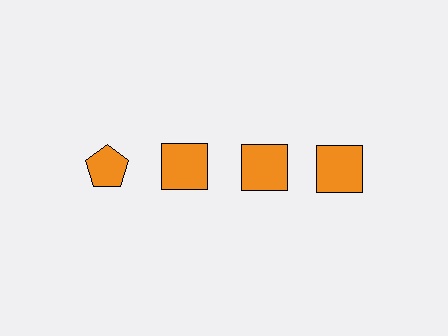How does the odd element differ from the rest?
It has a different shape: pentagon instead of square.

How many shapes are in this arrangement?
There are 4 shapes arranged in a grid pattern.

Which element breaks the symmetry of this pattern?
The orange pentagon in the top row, leftmost column breaks the symmetry. All other shapes are orange squares.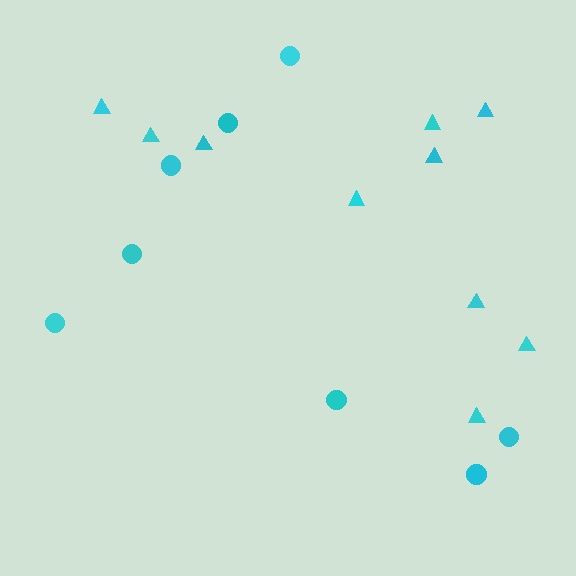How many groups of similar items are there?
There are 2 groups: one group of triangles (10) and one group of circles (8).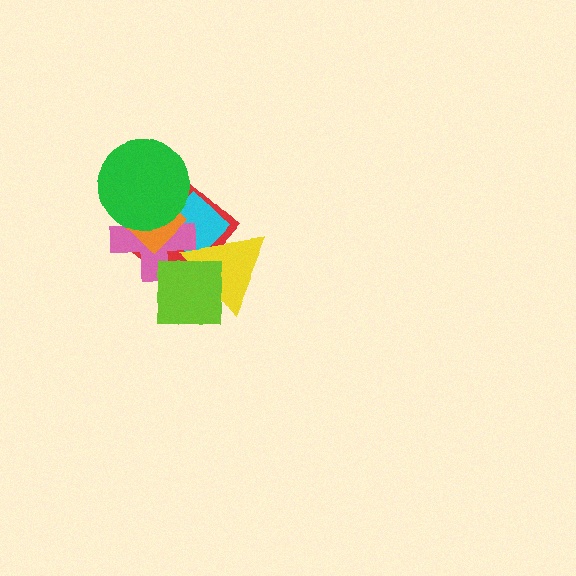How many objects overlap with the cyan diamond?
6 objects overlap with the cyan diamond.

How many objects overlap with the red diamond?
6 objects overlap with the red diamond.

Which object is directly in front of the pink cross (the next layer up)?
The orange diamond is directly in front of the pink cross.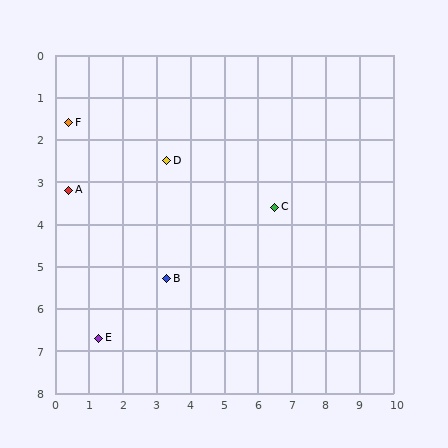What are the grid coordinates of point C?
Point C is at approximately (6.5, 3.6).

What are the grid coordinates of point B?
Point B is at approximately (3.3, 5.3).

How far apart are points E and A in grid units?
Points E and A are about 3.6 grid units apart.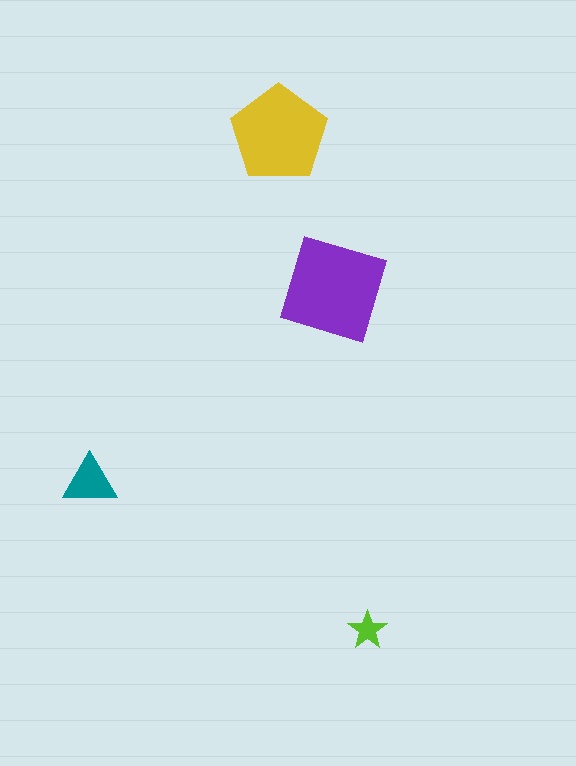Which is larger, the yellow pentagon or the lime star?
The yellow pentagon.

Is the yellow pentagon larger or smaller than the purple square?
Smaller.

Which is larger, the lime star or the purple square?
The purple square.